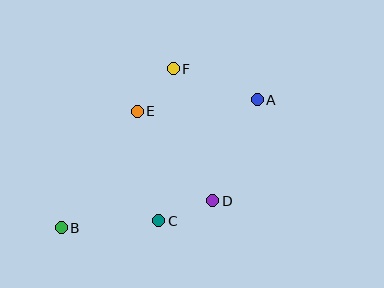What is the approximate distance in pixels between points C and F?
The distance between C and F is approximately 153 pixels.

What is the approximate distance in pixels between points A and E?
The distance between A and E is approximately 121 pixels.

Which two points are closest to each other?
Points E and F are closest to each other.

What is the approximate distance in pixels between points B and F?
The distance between B and F is approximately 195 pixels.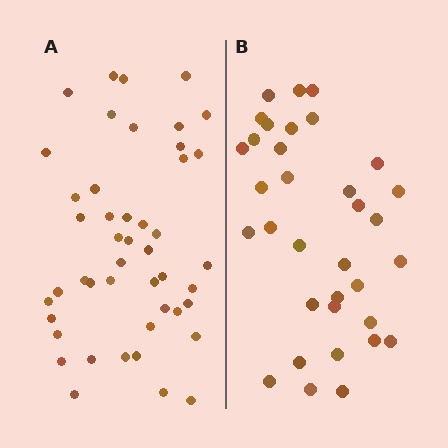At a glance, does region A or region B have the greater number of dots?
Region A (the left region) has more dots.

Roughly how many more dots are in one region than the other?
Region A has roughly 12 or so more dots than region B.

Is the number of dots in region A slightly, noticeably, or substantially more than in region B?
Region A has noticeably more, but not dramatically so. The ratio is roughly 1.4 to 1.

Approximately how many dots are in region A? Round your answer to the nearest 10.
About 50 dots. (The exact count is 46, which rounds to 50.)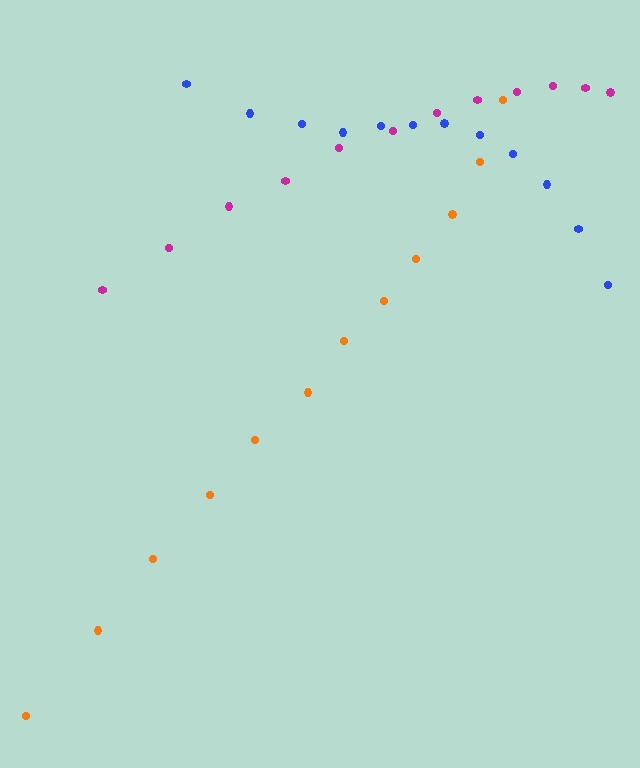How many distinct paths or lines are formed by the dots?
There are 3 distinct paths.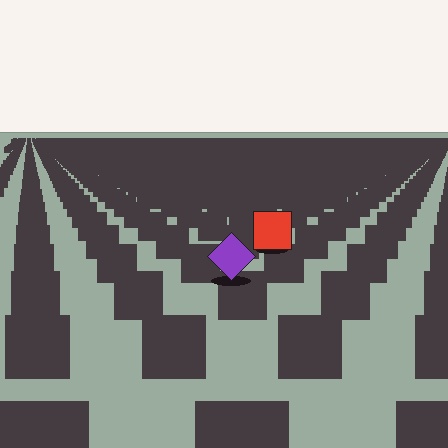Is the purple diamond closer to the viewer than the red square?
Yes. The purple diamond is closer — you can tell from the texture gradient: the ground texture is coarser near it.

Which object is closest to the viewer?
The purple diamond is closest. The texture marks near it are larger and more spread out.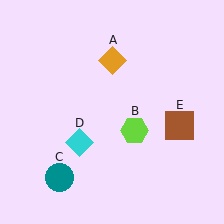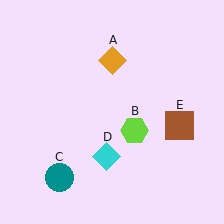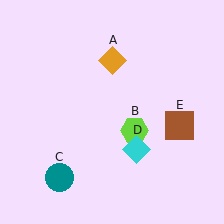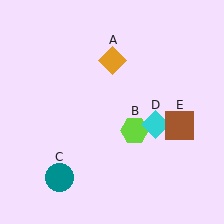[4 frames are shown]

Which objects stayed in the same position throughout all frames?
Orange diamond (object A) and lime hexagon (object B) and teal circle (object C) and brown square (object E) remained stationary.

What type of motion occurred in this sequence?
The cyan diamond (object D) rotated counterclockwise around the center of the scene.